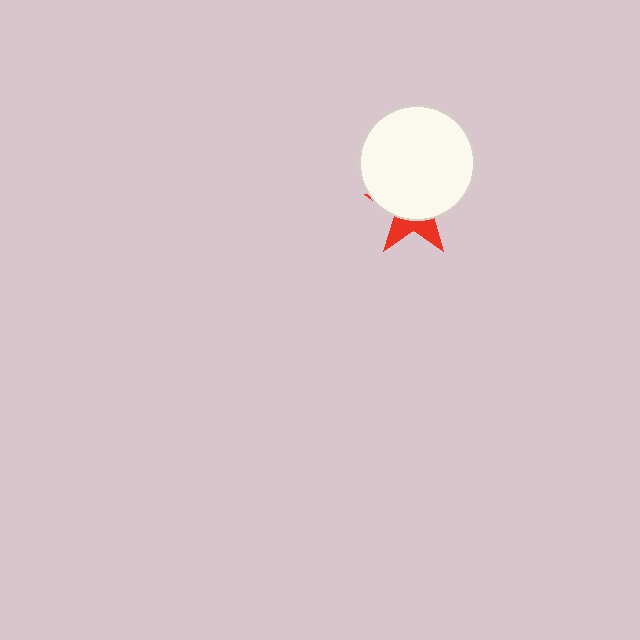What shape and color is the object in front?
The object in front is a white circle.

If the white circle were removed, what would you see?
You would see the complete red star.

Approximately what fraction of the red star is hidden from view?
Roughly 68% of the red star is hidden behind the white circle.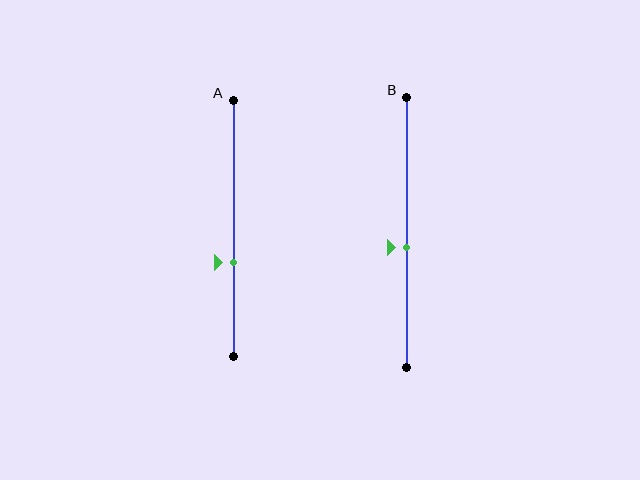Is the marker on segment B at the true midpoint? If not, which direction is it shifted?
No, the marker on segment B is shifted downward by about 6% of the segment length.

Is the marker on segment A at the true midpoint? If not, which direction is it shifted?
No, the marker on segment A is shifted downward by about 13% of the segment length.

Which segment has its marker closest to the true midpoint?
Segment B has its marker closest to the true midpoint.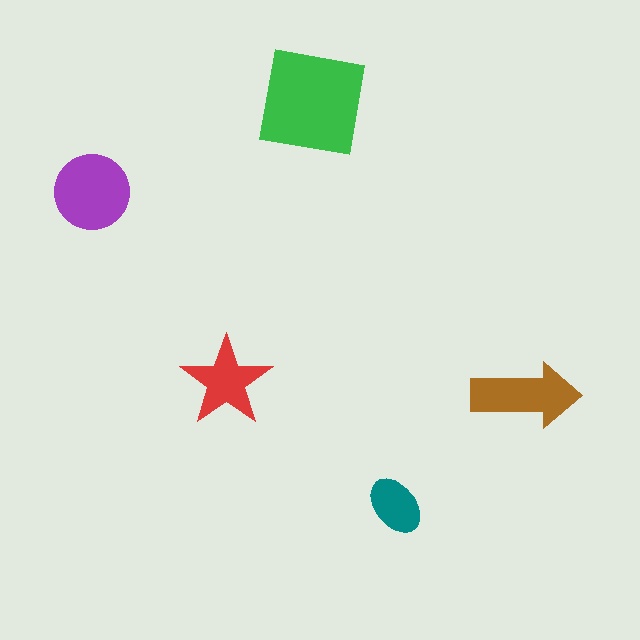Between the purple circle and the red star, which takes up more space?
The purple circle.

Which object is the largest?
The green square.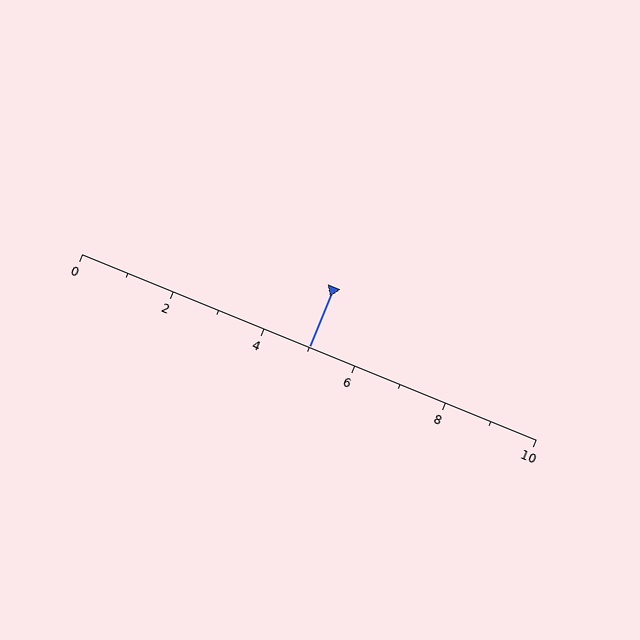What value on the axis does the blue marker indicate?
The marker indicates approximately 5.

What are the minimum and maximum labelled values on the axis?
The axis runs from 0 to 10.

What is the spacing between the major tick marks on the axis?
The major ticks are spaced 2 apart.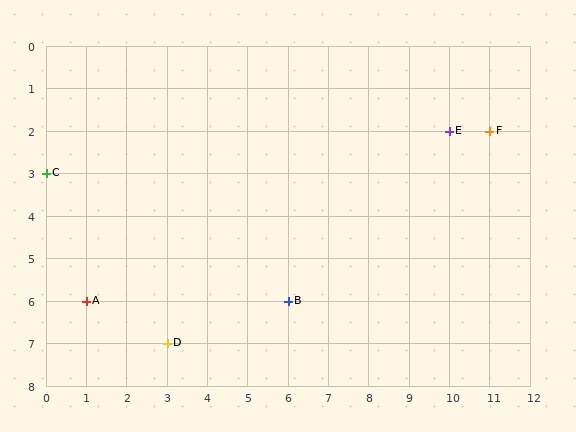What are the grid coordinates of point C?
Point C is at grid coordinates (0, 3).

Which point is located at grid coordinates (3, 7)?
Point D is at (3, 7).